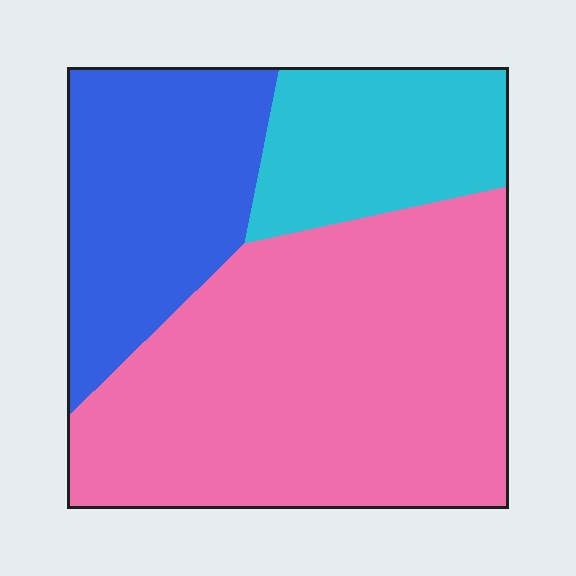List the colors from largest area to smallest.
From largest to smallest: pink, blue, cyan.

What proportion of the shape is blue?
Blue takes up about one quarter (1/4) of the shape.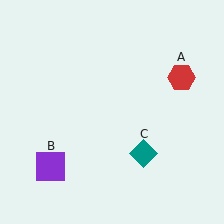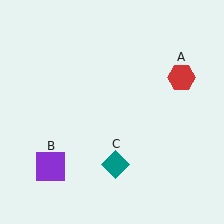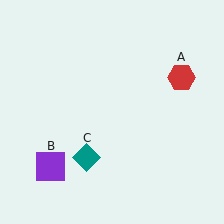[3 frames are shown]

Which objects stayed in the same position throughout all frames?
Red hexagon (object A) and purple square (object B) remained stationary.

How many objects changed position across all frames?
1 object changed position: teal diamond (object C).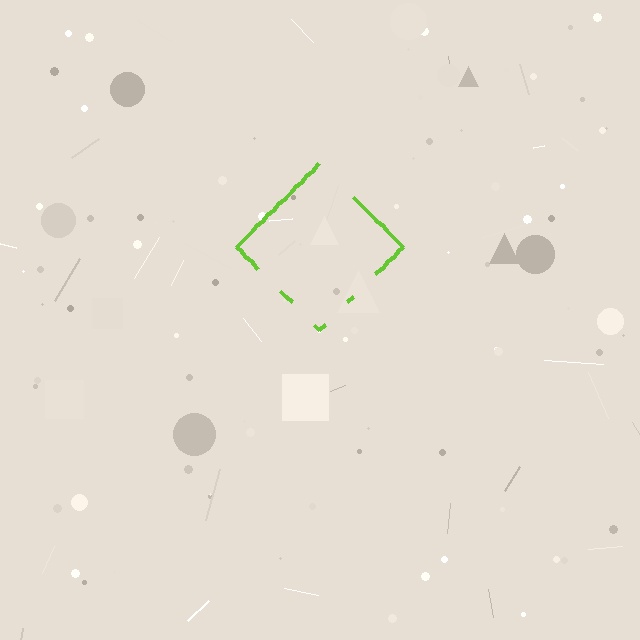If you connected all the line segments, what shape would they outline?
They would outline a diamond.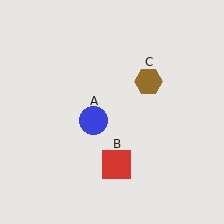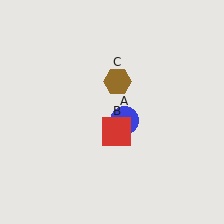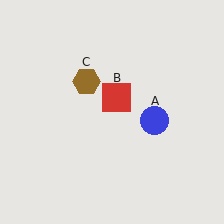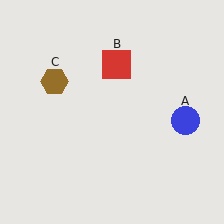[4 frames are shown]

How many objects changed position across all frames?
3 objects changed position: blue circle (object A), red square (object B), brown hexagon (object C).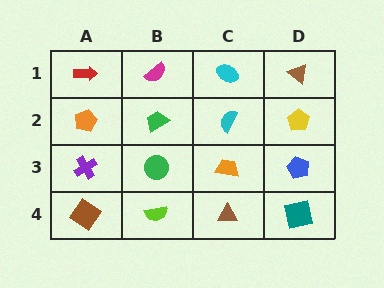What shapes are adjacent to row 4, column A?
A purple cross (row 3, column A), a lime semicircle (row 4, column B).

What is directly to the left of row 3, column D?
An orange trapezoid.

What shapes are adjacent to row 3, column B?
A green trapezoid (row 2, column B), a lime semicircle (row 4, column B), a purple cross (row 3, column A), an orange trapezoid (row 3, column C).